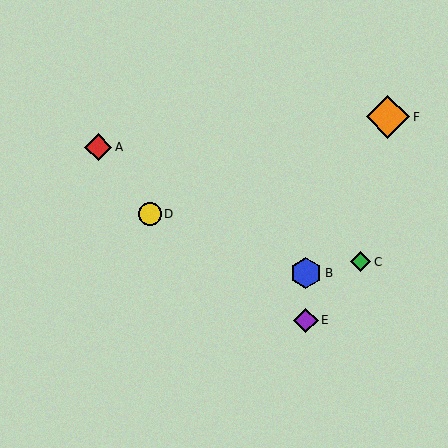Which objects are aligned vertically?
Objects B, E are aligned vertically.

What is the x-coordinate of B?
Object B is at x≈306.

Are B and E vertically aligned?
Yes, both are at x≈306.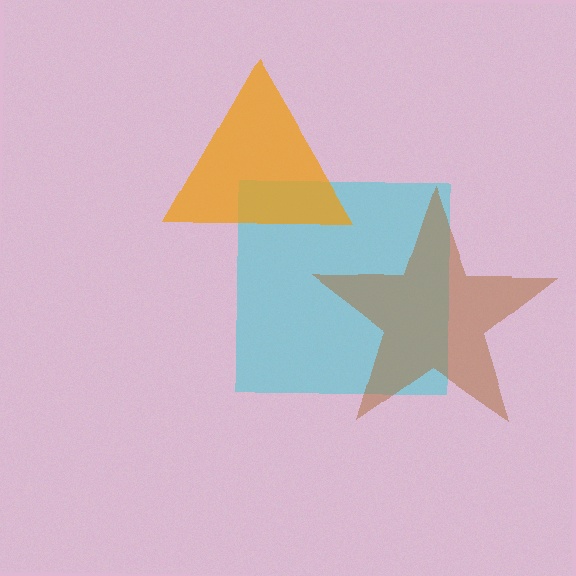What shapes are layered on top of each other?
The layered shapes are: a cyan square, an orange triangle, a brown star.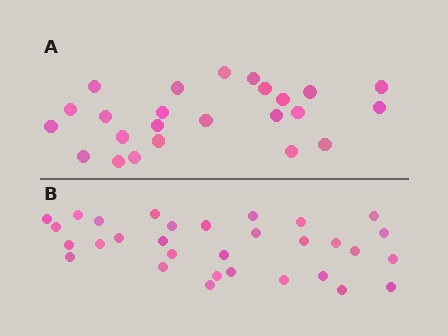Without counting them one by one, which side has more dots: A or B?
Region B (the bottom region) has more dots.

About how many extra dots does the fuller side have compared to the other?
Region B has roughly 8 or so more dots than region A.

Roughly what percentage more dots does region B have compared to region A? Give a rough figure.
About 30% more.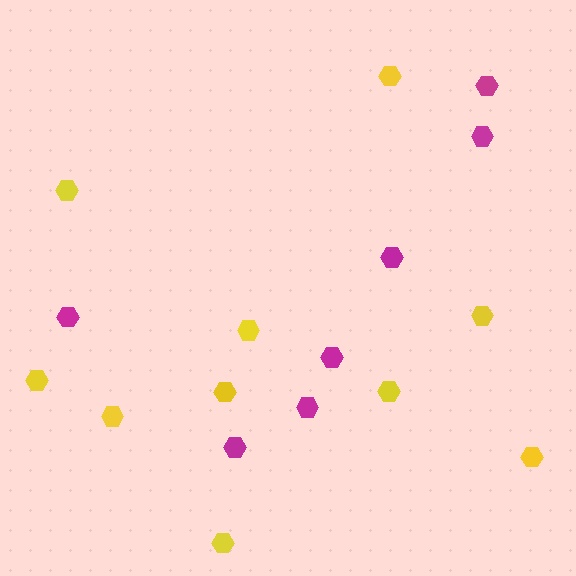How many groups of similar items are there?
There are 2 groups: one group of yellow hexagons (10) and one group of magenta hexagons (7).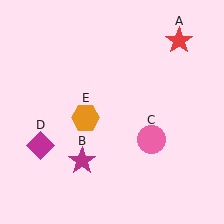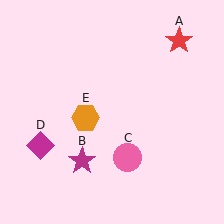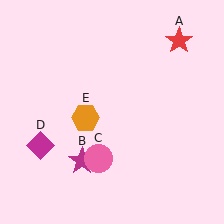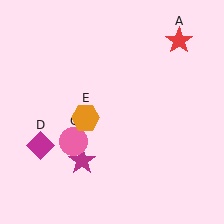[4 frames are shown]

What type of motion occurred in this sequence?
The pink circle (object C) rotated clockwise around the center of the scene.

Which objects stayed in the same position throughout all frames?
Red star (object A) and magenta star (object B) and magenta diamond (object D) and orange hexagon (object E) remained stationary.